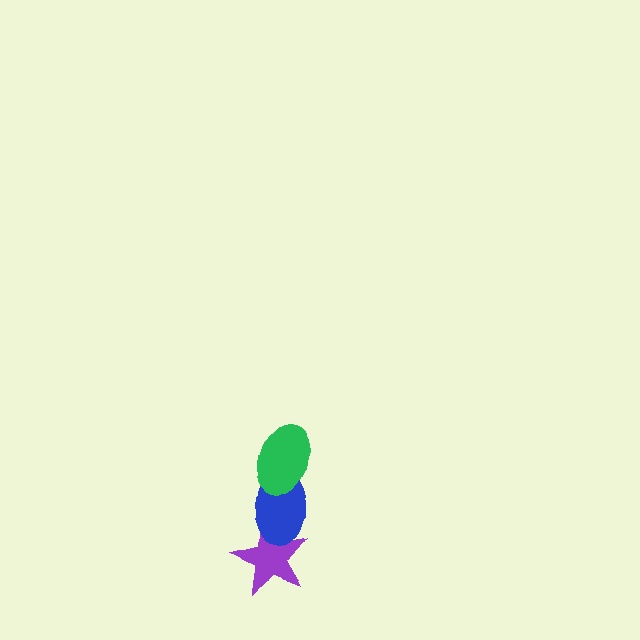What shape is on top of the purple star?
The blue ellipse is on top of the purple star.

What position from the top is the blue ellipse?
The blue ellipse is 2nd from the top.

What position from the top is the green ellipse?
The green ellipse is 1st from the top.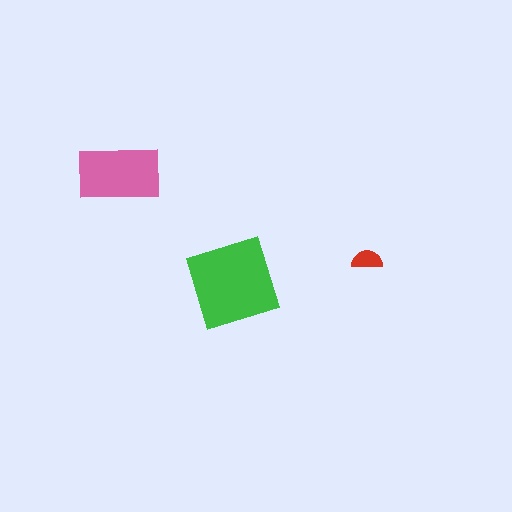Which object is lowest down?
The green diamond is bottommost.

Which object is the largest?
The green diamond.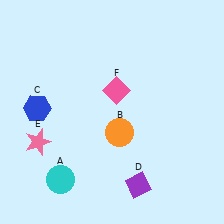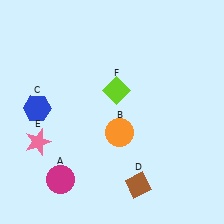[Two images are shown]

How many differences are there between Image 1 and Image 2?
There are 3 differences between the two images.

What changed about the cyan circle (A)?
In Image 1, A is cyan. In Image 2, it changed to magenta.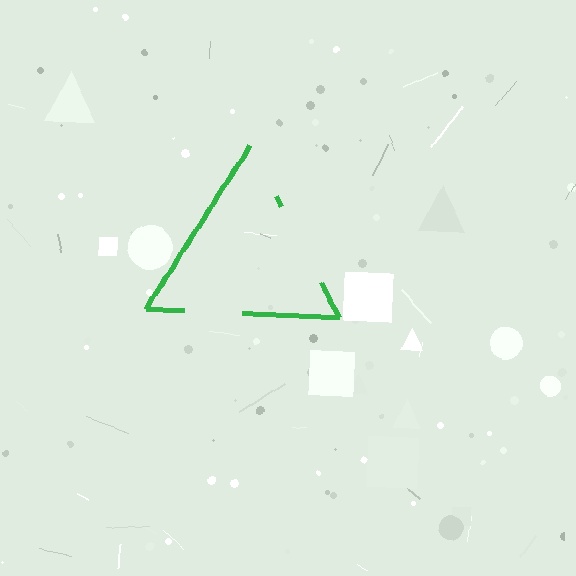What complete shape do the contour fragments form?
The contour fragments form a triangle.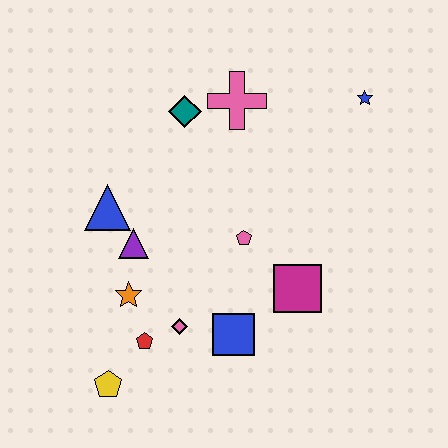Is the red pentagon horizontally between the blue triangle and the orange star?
No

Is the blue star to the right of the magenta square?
Yes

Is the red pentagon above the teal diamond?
No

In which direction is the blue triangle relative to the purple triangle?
The blue triangle is above the purple triangle.